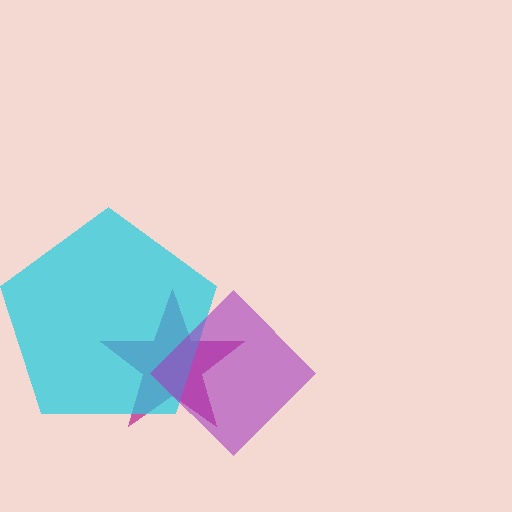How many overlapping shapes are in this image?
There are 3 overlapping shapes in the image.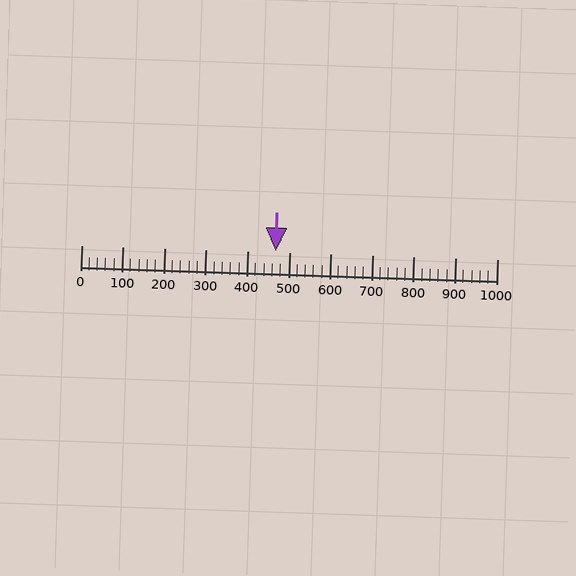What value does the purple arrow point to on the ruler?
The purple arrow points to approximately 468.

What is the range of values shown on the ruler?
The ruler shows values from 0 to 1000.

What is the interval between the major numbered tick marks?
The major tick marks are spaced 100 units apart.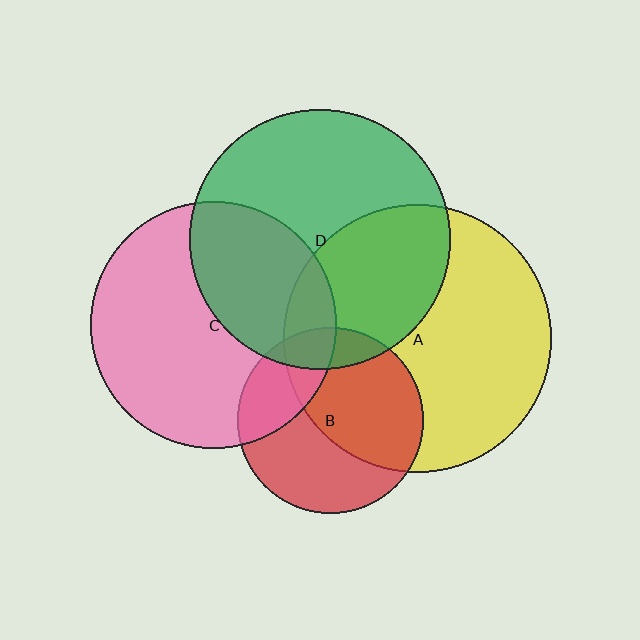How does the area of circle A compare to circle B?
Approximately 2.1 times.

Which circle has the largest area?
Circle A (yellow).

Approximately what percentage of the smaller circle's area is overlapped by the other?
Approximately 25%.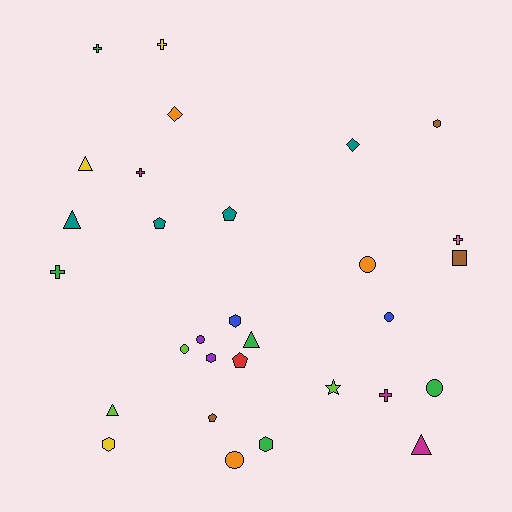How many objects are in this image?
There are 30 objects.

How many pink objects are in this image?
There is 1 pink object.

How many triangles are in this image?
There are 5 triangles.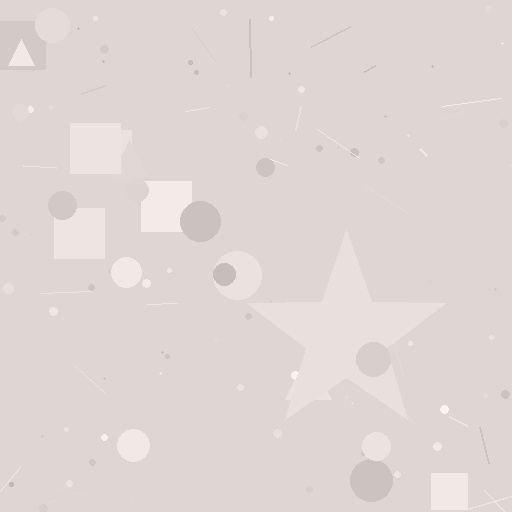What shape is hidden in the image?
A star is hidden in the image.